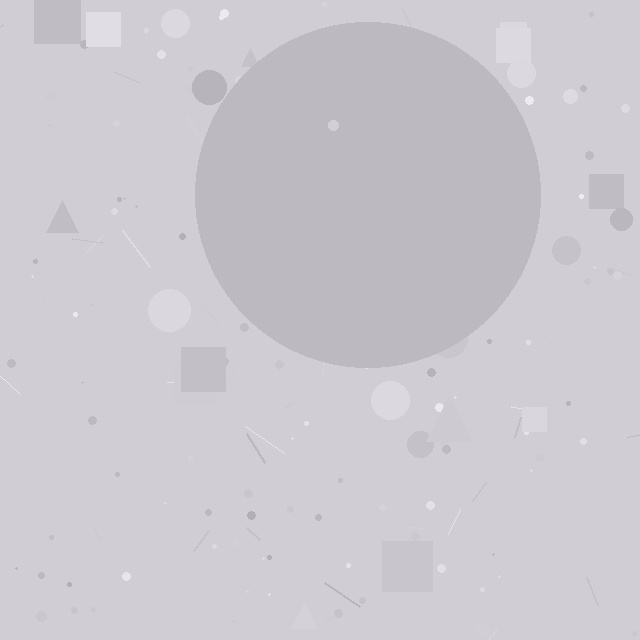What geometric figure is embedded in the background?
A circle is embedded in the background.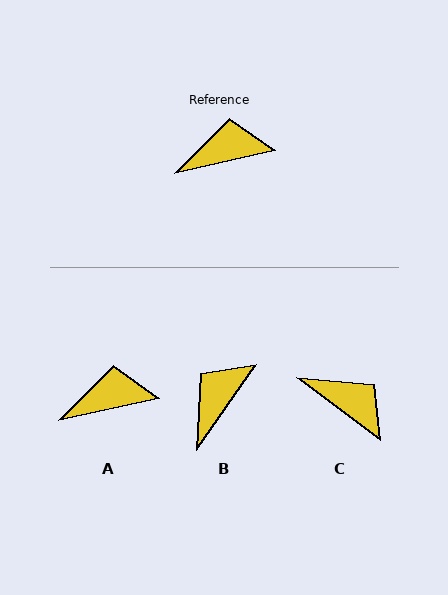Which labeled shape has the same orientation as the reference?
A.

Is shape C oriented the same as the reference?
No, it is off by about 50 degrees.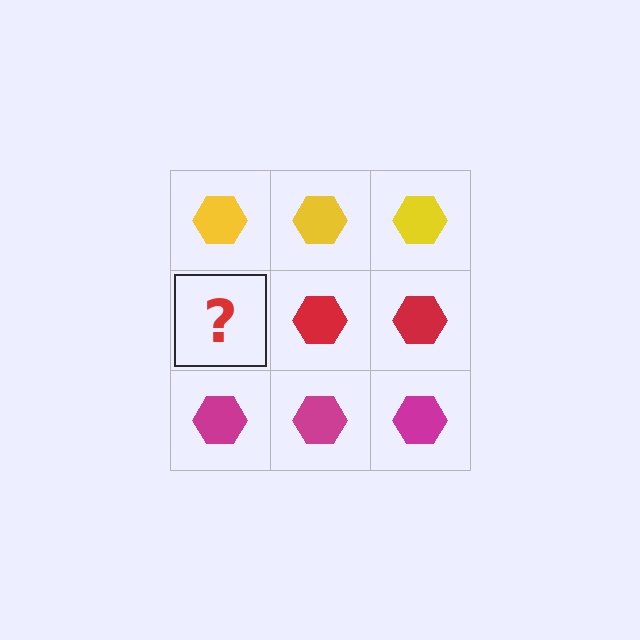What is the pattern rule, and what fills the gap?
The rule is that each row has a consistent color. The gap should be filled with a red hexagon.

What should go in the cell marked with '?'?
The missing cell should contain a red hexagon.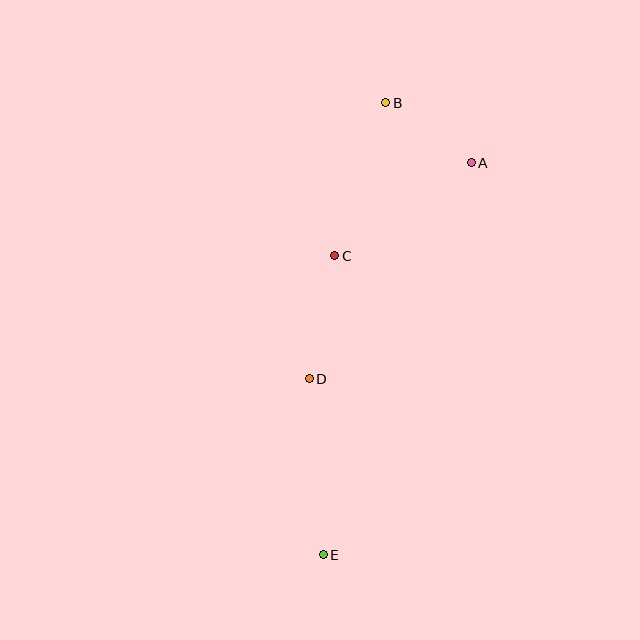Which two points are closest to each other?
Points A and B are closest to each other.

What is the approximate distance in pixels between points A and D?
The distance between A and D is approximately 270 pixels.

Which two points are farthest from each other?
Points B and E are farthest from each other.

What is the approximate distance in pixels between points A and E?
The distance between A and E is approximately 419 pixels.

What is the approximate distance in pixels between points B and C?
The distance between B and C is approximately 162 pixels.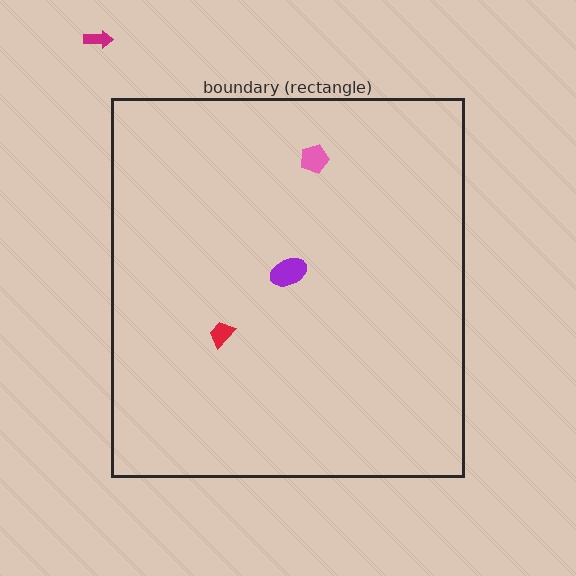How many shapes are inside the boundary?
3 inside, 1 outside.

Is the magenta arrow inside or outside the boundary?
Outside.